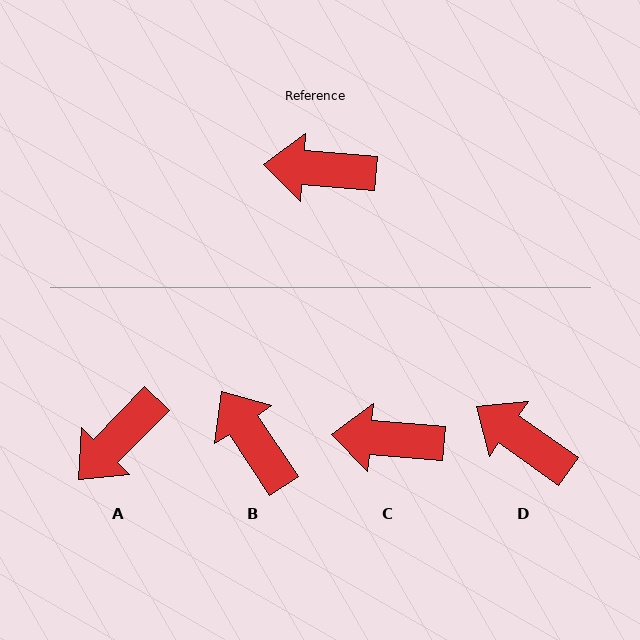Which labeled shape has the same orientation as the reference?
C.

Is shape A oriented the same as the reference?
No, it is off by about 50 degrees.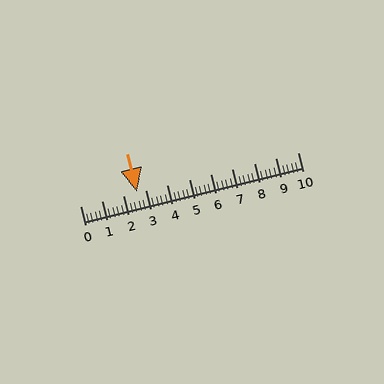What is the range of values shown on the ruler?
The ruler shows values from 0 to 10.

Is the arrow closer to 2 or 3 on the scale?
The arrow is closer to 3.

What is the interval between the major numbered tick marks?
The major tick marks are spaced 1 units apart.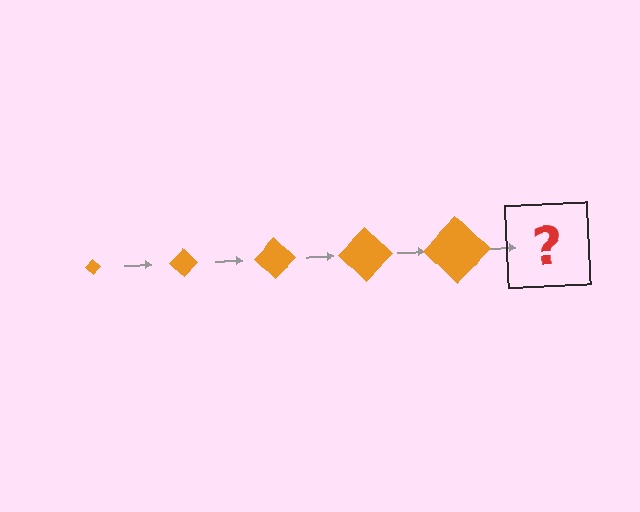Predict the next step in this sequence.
The next step is an orange diamond, larger than the previous one.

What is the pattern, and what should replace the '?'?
The pattern is that the diamond gets progressively larger each step. The '?' should be an orange diamond, larger than the previous one.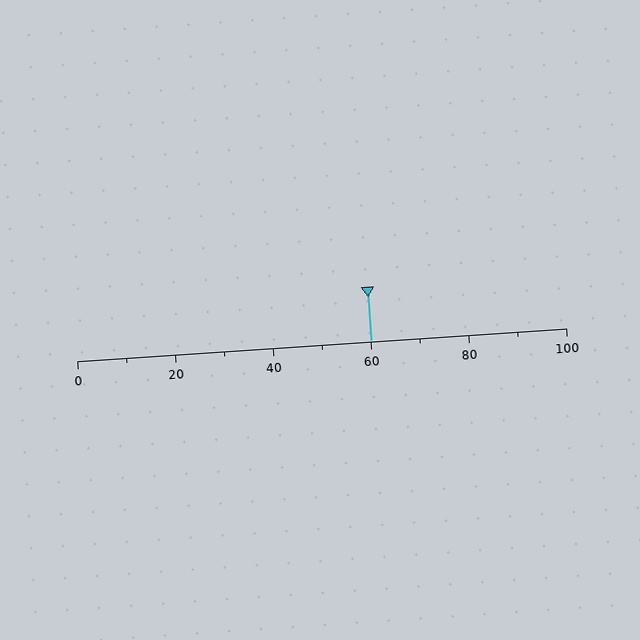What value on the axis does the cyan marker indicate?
The marker indicates approximately 60.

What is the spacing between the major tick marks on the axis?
The major ticks are spaced 20 apart.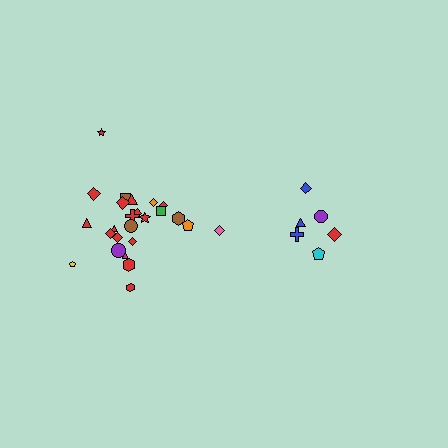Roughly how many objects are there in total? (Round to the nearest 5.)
Roughly 30 objects in total.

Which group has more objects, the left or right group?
The left group.